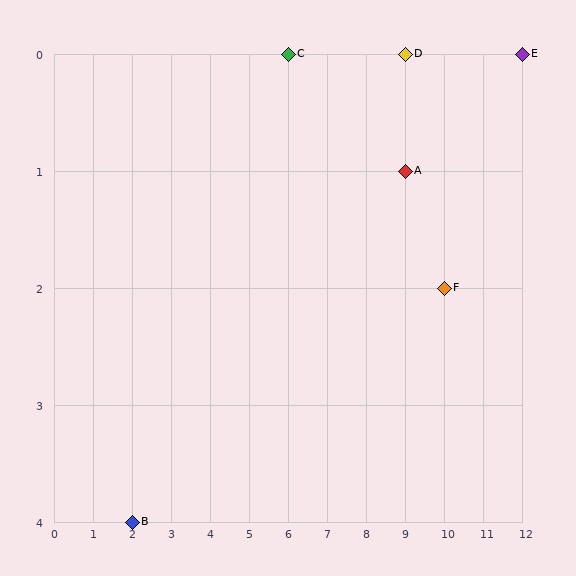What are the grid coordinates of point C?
Point C is at grid coordinates (6, 0).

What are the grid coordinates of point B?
Point B is at grid coordinates (2, 4).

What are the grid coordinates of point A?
Point A is at grid coordinates (9, 1).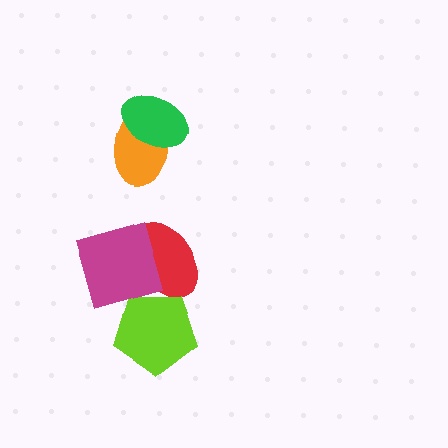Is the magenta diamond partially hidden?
No, no other shape covers it.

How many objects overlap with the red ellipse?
2 objects overlap with the red ellipse.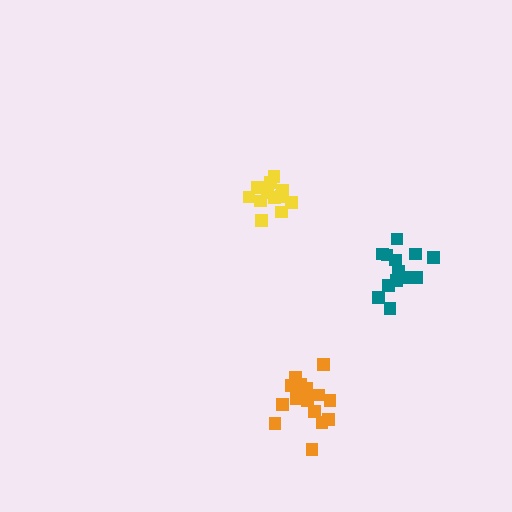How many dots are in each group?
Group 1: 12 dots, Group 2: 16 dots, Group 3: 13 dots (41 total).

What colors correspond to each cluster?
The clusters are colored: yellow, orange, teal.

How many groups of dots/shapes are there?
There are 3 groups.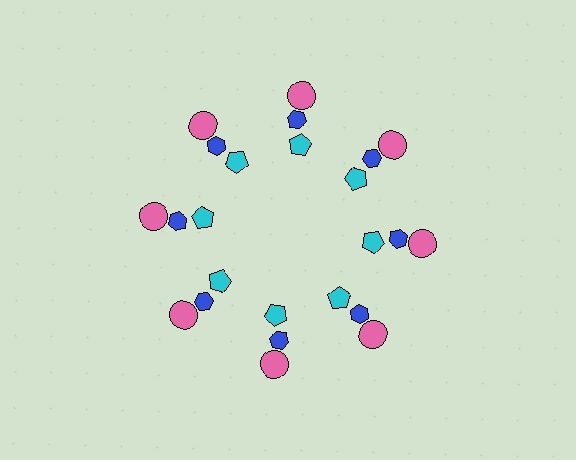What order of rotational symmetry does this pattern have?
This pattern has 8-fold rotational symmetry.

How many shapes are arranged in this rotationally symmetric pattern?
There are 24 shapes, arranged in 8 groups of 3.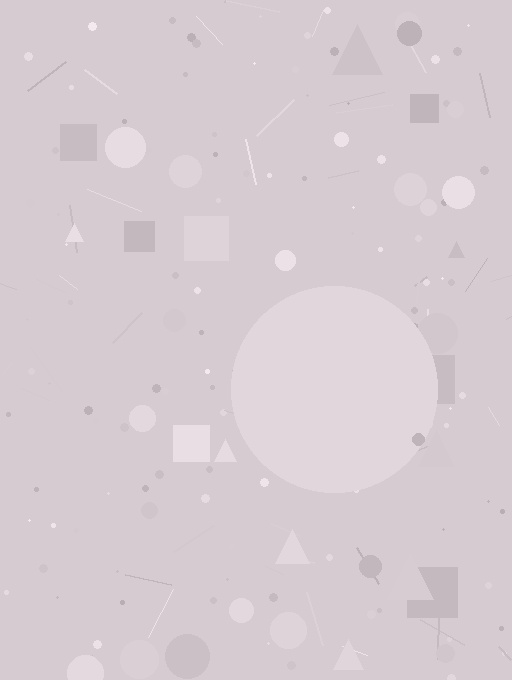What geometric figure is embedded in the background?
A circle is embedded in the background.